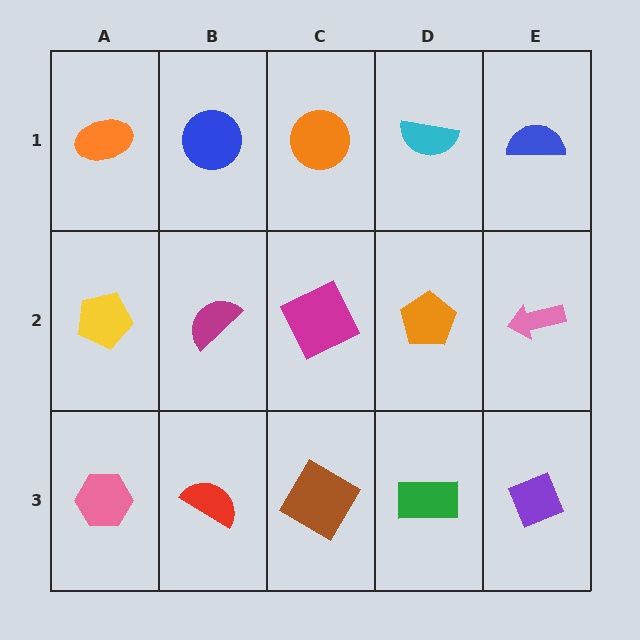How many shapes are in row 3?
5 shapes.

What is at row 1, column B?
A blue circle.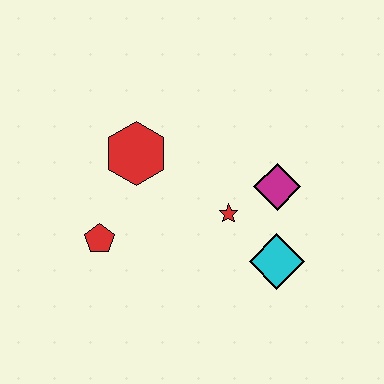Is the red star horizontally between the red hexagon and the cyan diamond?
Yes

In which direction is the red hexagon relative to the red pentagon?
The red hexagon is above the red pentagon.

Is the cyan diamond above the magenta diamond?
No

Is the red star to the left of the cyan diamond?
Yes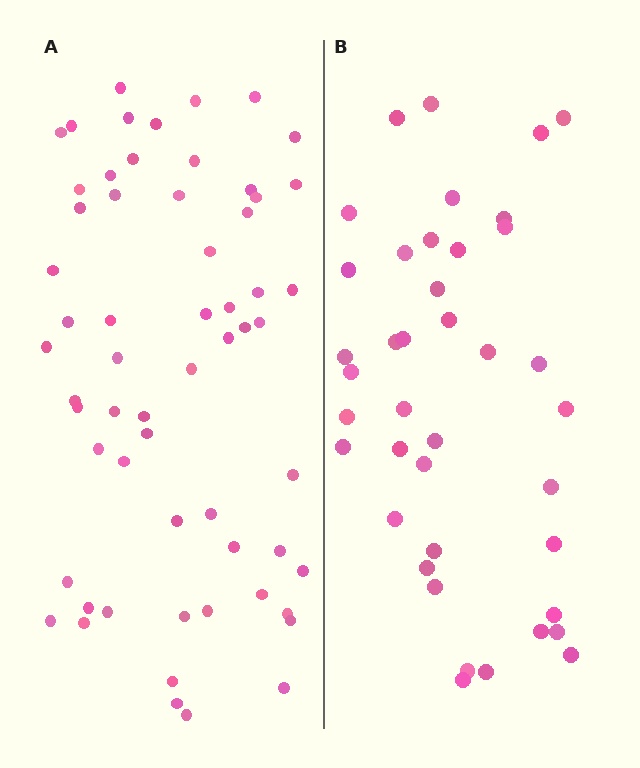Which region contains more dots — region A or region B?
Region A (the left region) has more dots.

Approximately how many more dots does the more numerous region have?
Region A has approximately 20 more dots than region B.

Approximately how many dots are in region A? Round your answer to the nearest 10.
About 60 dots.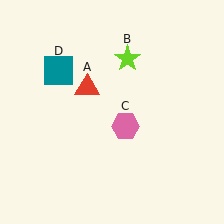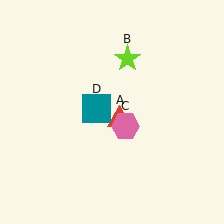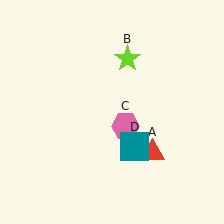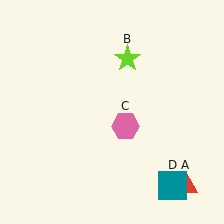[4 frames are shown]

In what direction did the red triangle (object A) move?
The red triangle (object A) moved down and to the right.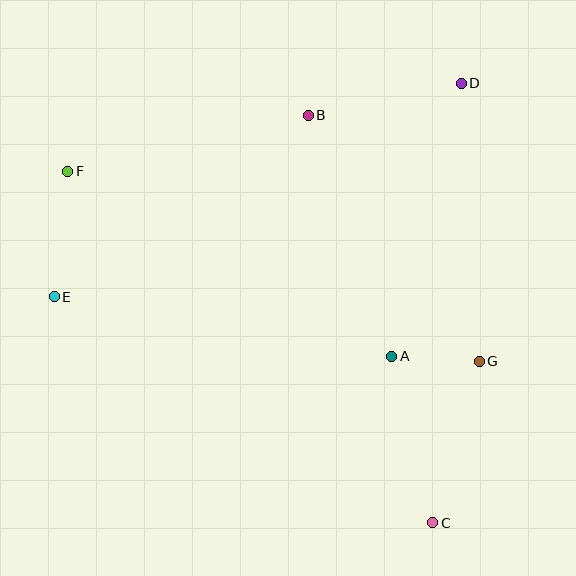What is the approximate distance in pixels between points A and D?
The distance between A and D is approximately 281 pixels.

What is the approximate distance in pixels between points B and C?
The distance between B and C is approximately 426 pixels.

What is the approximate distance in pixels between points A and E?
The distance between A and E is approximately 343 pixels.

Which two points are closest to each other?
Points A and G are closest to each other.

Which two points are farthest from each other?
Points C and F are farthest from each other.